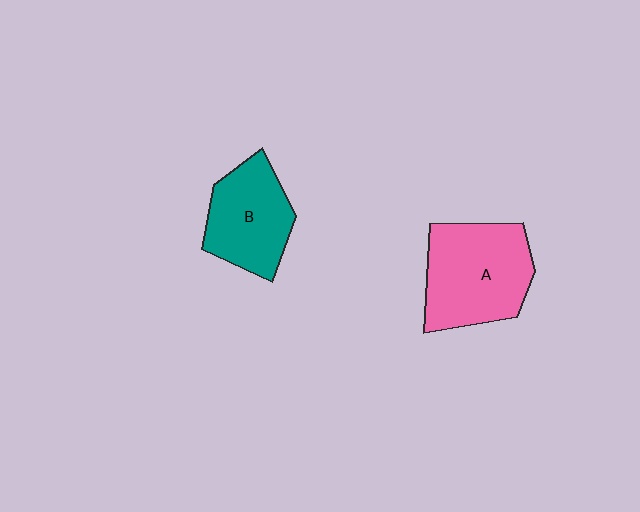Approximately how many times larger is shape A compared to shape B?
Approximately 1.3 times.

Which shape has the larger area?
Shape A (pink).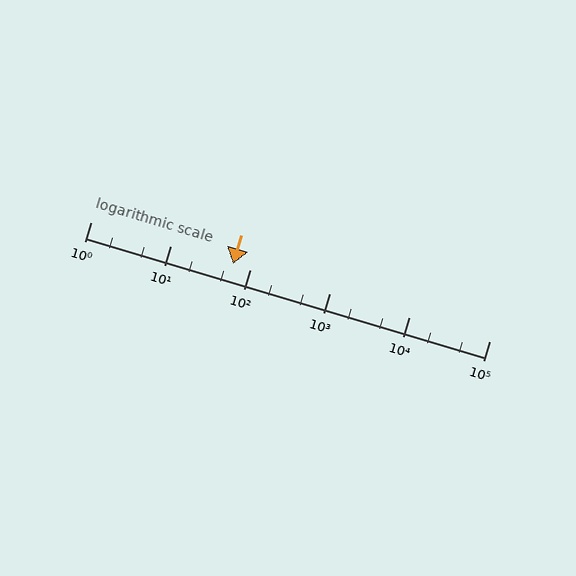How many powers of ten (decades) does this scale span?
The scale spans 5 decades, from 1 to 100000.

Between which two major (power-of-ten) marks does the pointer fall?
The pointer is between 10 and 100.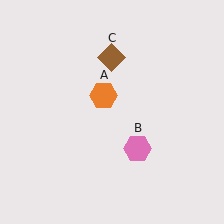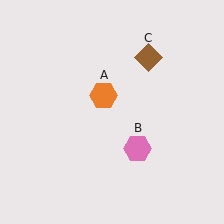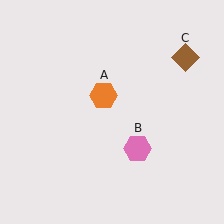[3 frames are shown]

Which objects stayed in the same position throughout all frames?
Orange hexagon (object A) and pink hexagon (object B) remained stationary.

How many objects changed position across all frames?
1 object changed position: brown diamond (object C).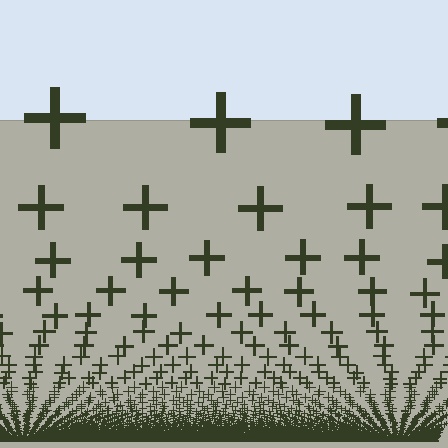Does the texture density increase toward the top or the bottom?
Density increases toward the bottom.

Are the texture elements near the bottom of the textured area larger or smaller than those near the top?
Smaller. The gradient is inverted — elements near the bottom are smaller and denser.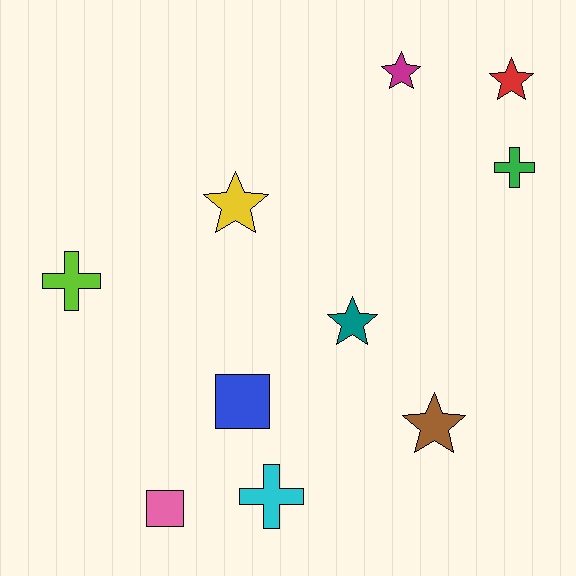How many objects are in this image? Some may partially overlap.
There are 10 objects.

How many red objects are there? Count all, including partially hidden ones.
There is 1 red object.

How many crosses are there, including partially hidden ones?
There are 3 crosses.